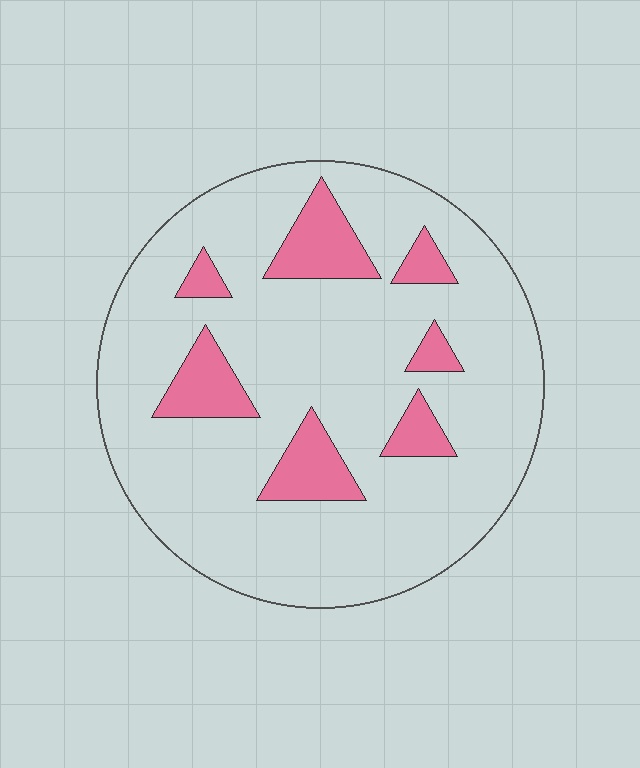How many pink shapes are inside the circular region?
7.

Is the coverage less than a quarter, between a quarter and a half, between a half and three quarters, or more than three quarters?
Less than a quarter.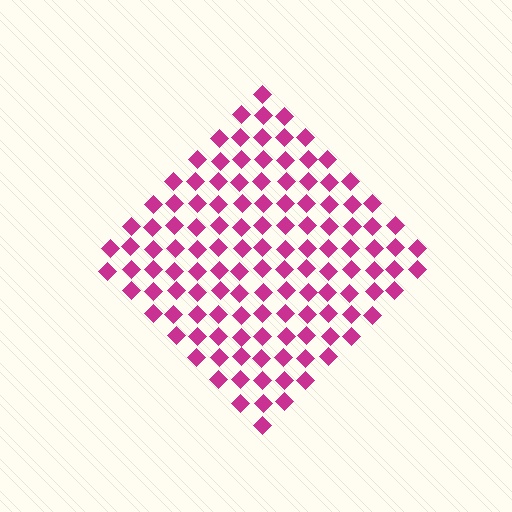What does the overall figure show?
The overall figure shows a diamond.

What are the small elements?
The small elements are diamonds.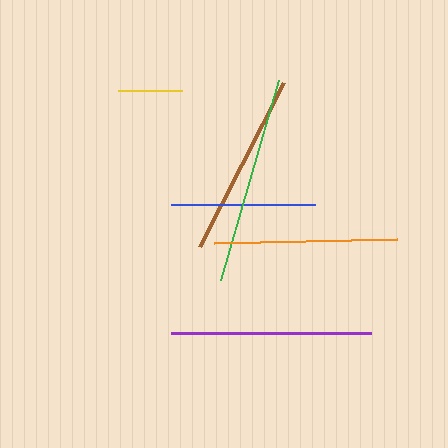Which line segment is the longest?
The green line is the longest at approximately 209 pixels.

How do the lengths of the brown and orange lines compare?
The brown and orange lines are approximately the same length.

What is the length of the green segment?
The green segment is approximately 209 pixels long.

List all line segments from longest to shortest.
From longest to shortest: green, purple, brown, orange, blue, yellow.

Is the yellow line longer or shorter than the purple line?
The purple line is longer than the yellow line.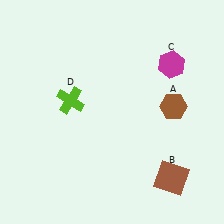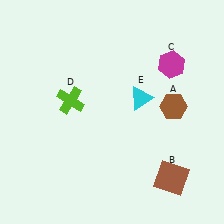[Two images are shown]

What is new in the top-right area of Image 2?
A cyan triangle (E) was added in the top-right area of Image 2.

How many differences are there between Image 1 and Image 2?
There is 1 difference between the two images.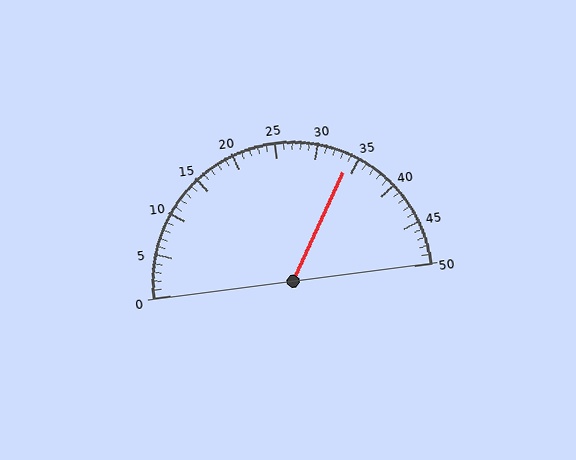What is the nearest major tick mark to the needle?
The nearest major tick mark is 35.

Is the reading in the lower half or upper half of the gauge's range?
The reading is in the upper half of the range (0 to 50).